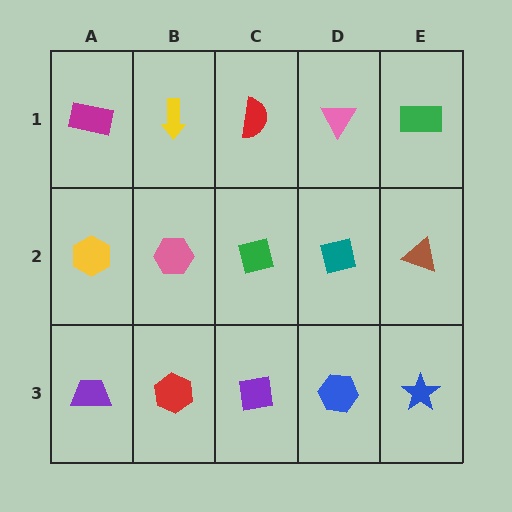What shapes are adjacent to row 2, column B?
A yellow arrow (row 1, column B), a red hexagon (row 3, column B), a yellow hexagon (row 2, column A), a green diamond (row 2, column C).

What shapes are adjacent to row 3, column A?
A yellow hexagon (row 2, column A), a red hexagon (row 3, column B).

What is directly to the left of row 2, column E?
A teal square.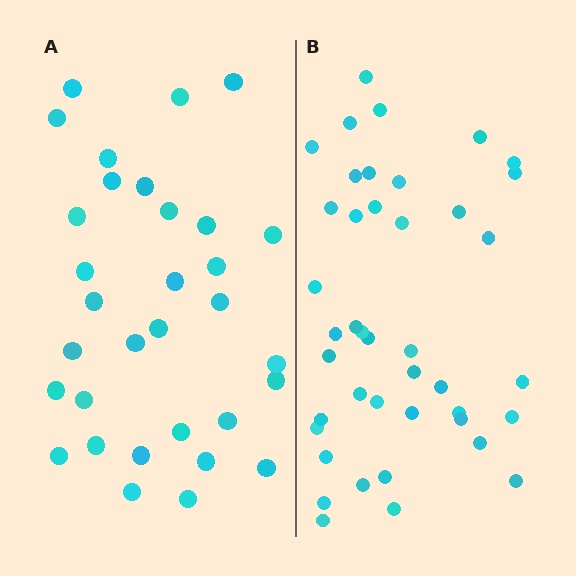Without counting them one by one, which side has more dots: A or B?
Region B (the right region) has more dots.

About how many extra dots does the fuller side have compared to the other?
Region B has roughly 10 or so more dots than region A.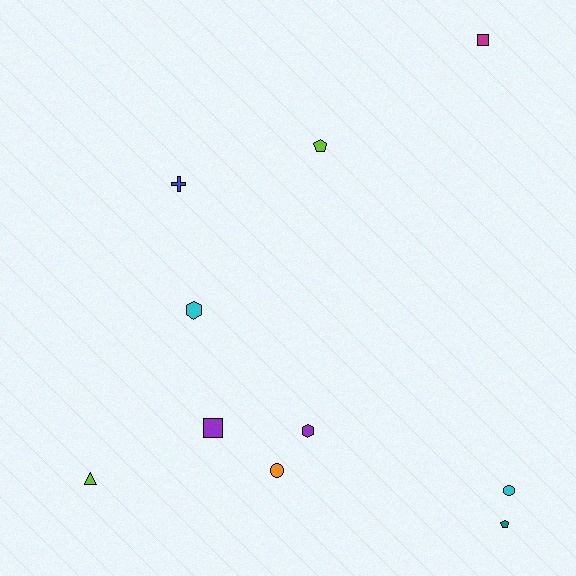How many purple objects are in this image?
There are 2 purple objects.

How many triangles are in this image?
There is 1 triangle.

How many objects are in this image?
There are 10 objects.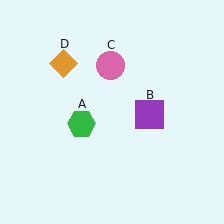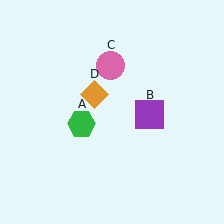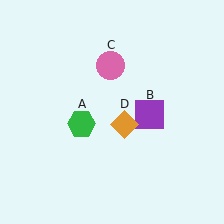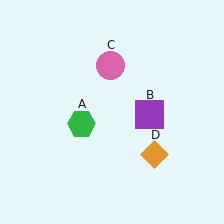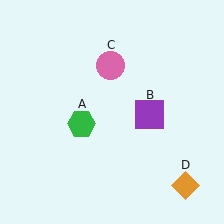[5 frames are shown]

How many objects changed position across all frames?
1 object changed position: orange diamond (object D).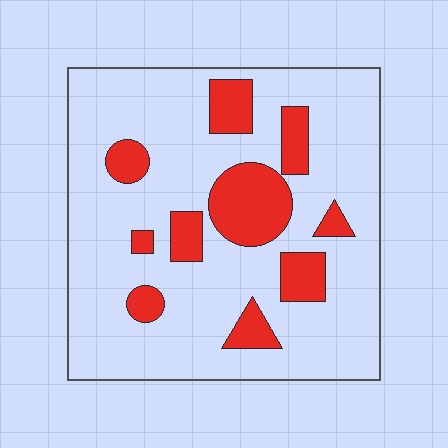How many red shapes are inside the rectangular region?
10.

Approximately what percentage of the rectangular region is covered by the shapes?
Approximately 20%.